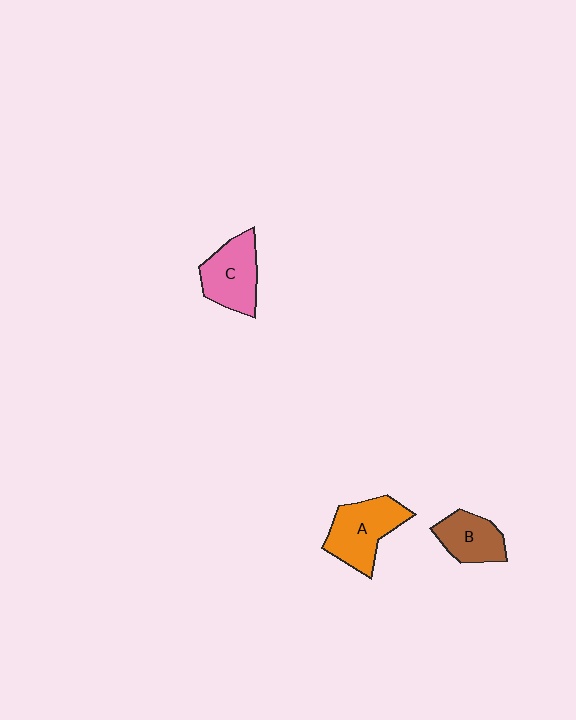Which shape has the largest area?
Shape A (orange).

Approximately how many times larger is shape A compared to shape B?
Approximately 1.4 times.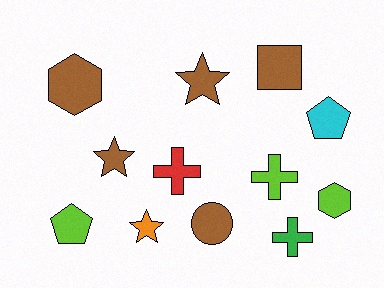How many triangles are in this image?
There are no triangles.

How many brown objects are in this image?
There are 5 brown objects.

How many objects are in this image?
There are 12 objects.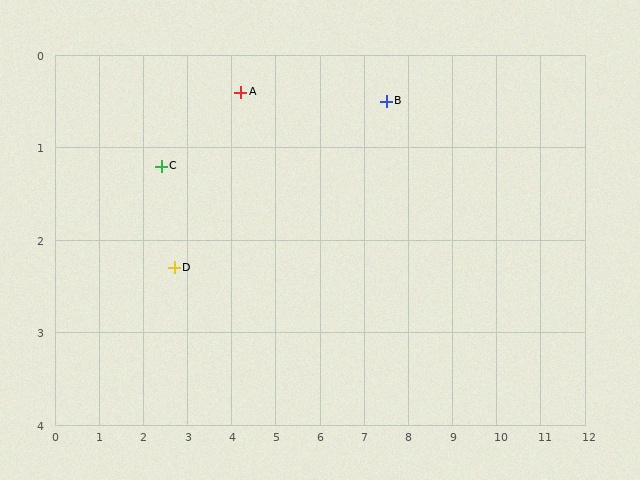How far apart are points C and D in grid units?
Points C and D are about 1.1 grid units apart.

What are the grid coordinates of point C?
Point C is at approximately (2.4, 1.2).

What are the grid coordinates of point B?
Point B is at approximately (7.5, 0.5).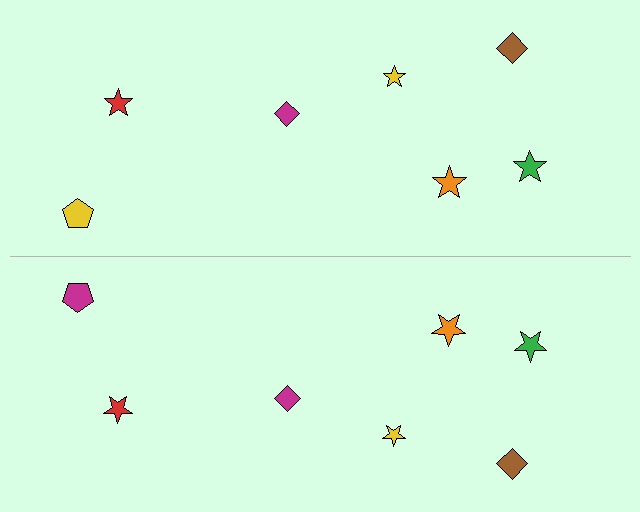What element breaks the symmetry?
The magenta pentagon on the bottom side breaks the symmetry — its mirror counterpart is yellow.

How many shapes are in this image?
There are 14 shapes in this image.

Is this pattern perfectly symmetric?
No, the pattern is not perfectly symmetric. The magenta pentagon on the bottom side breaks the symmetry — its mirror counterpart is yellow.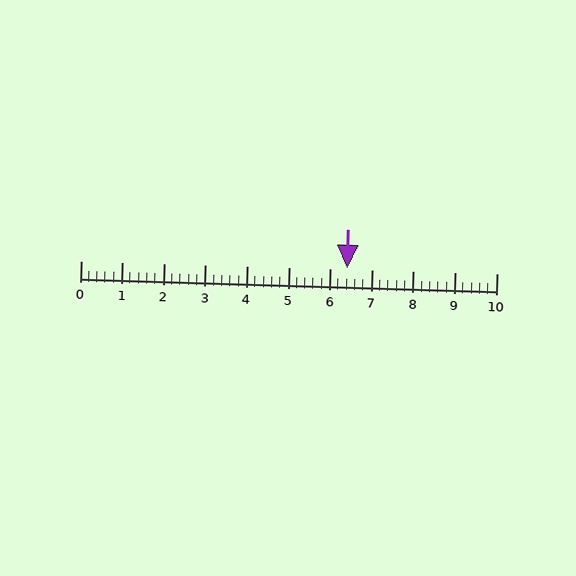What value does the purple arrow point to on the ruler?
The purple arrow points to approximately 6.4.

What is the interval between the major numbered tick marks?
The major tick marks are spaced 1 units apart.